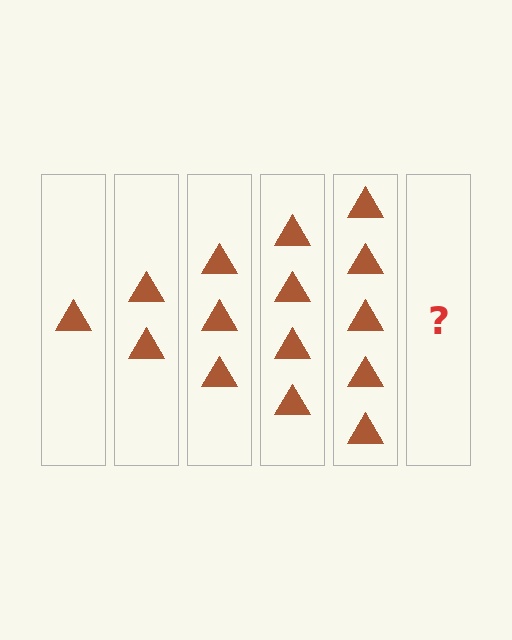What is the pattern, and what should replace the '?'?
The pattern is that each step adds one more triangle. The '?' should be 6 triangles.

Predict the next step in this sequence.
The next step is 6 triangles.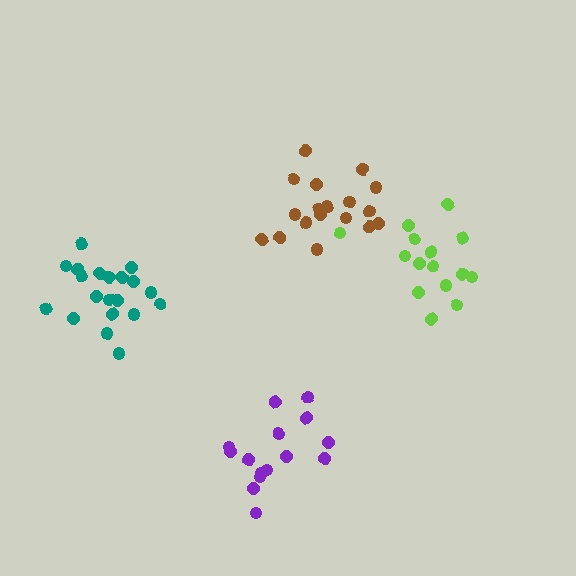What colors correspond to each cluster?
The clusters are colored: lime, brown, purple, teal.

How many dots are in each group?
Group 1: 15 dots, Group 2: 18 dots, Group 3: 15 dots, Group 4: 20 dots (68 total).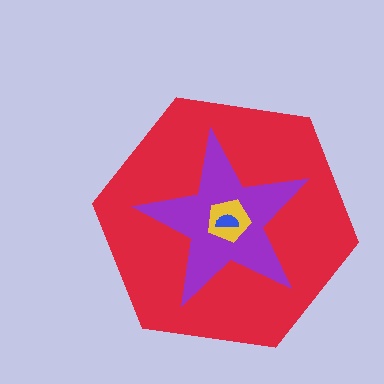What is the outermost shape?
The red hexagon.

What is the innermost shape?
The blue semicircle.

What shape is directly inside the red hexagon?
The purple star.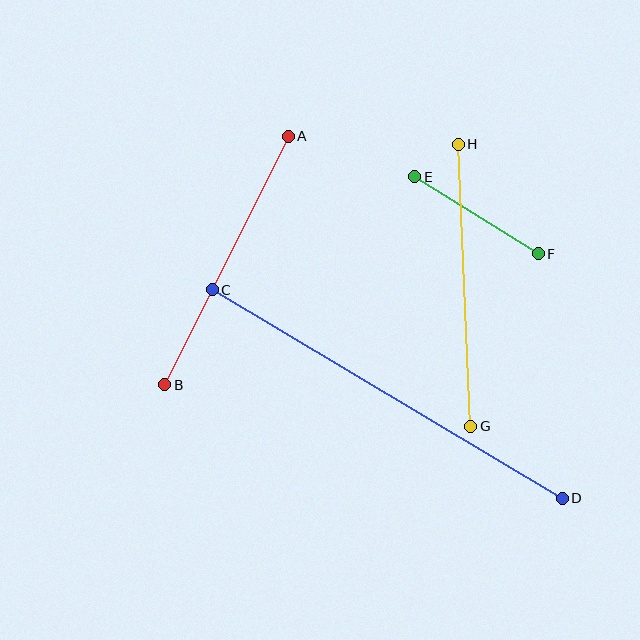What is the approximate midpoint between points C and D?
The midpoint is at approximately (387, 394) pixels.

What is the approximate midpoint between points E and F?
The midpoint is at approximately (476, 215) pixels.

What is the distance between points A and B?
The distance is approximately 277 pixels.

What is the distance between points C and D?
The distance is approximately 407 pixels.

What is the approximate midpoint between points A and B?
The midpoint is at approximately (226, 261) pixels.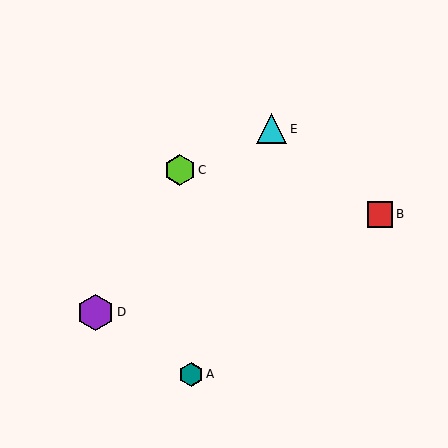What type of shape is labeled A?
Shape A is a teal hexagon.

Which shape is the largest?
The purple hexagon (labeled D) is the largest.